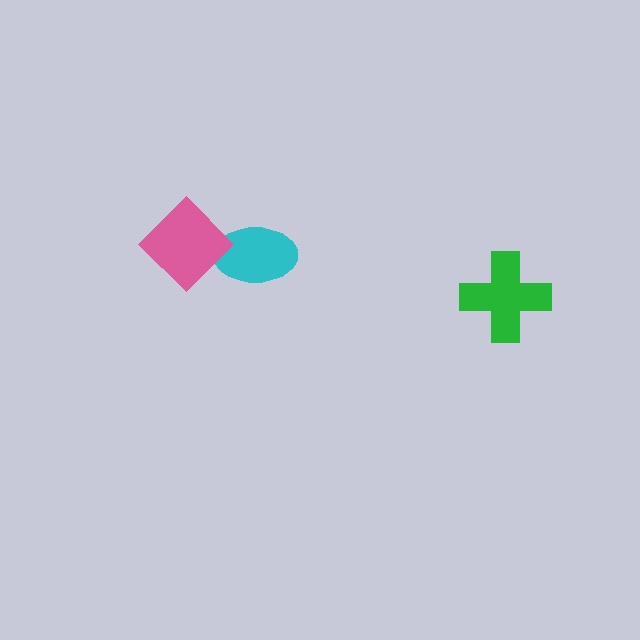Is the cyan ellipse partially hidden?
Yes, it is partially covered by another shape.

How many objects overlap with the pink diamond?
1 object overlaps with the pink diamond.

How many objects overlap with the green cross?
0 objects overlap with the green cross.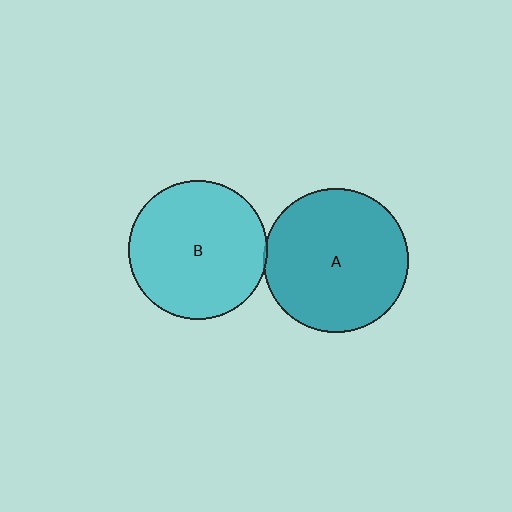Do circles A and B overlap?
Yes.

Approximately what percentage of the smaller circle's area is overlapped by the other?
Approximately 5%.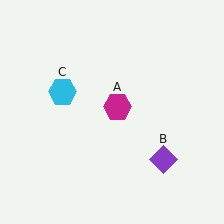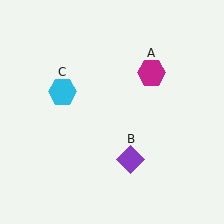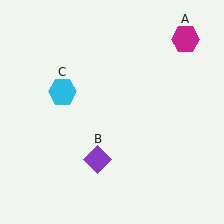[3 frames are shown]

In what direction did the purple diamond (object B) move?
The purple diamond (object B) moved left.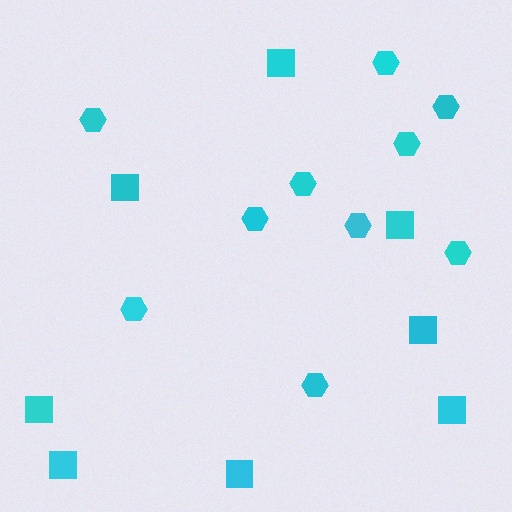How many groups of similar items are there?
There are 2 groups: one group of hexagons (10) and one group of squares (8).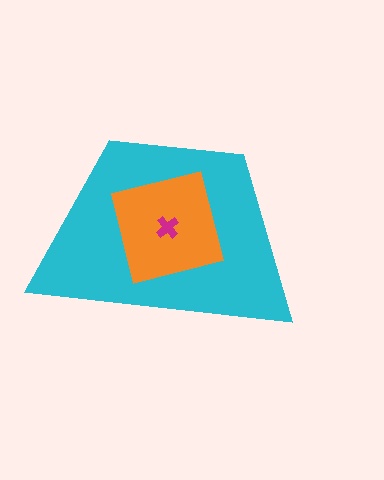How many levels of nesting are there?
3.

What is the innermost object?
The magenta cross.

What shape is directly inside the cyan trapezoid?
The orange square.